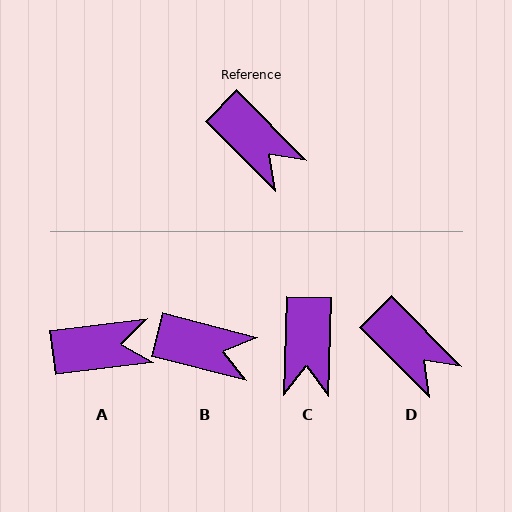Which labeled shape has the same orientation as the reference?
D.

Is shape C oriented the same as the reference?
No, it is off by about 46 degrees.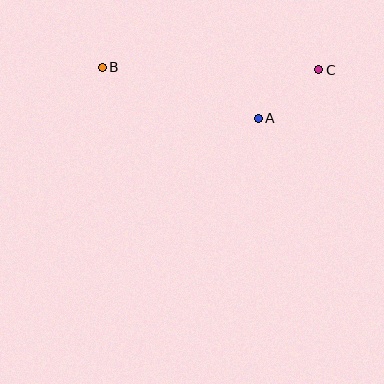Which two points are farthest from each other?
Points B and C are farthest from each other.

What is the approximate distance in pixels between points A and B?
The distance between A and B is approximately 165 pixels.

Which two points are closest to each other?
Points A and C are closest to each other.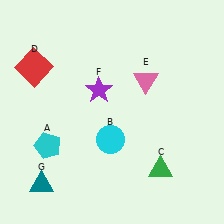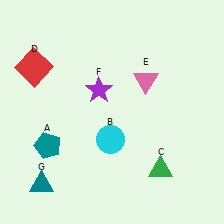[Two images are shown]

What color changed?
The pentagon (A) changed from cyan in Image 1 to teal in Image 2.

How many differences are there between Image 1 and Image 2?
There is 1 difference between the two images.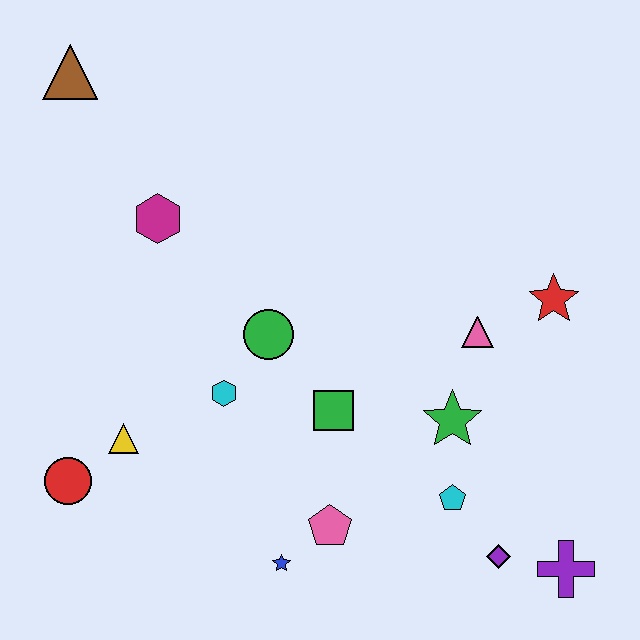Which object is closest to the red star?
The pink triangle is closest to the red star.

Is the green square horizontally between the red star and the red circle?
Yes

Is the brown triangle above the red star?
Yes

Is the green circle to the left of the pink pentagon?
Yes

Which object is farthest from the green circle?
The purple cross is farthest from the green circle.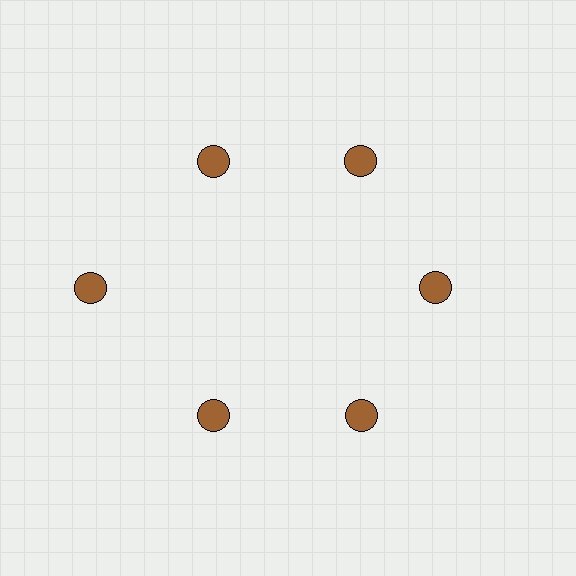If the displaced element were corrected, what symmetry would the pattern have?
It would have 6-fold rotational symmetry — the pattern would map onto itself every 60 degrees.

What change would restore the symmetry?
The symmetry would be restored by moving it inward, back onto the ring so that all 6 circles sit at equal angles and equal distance from the center.